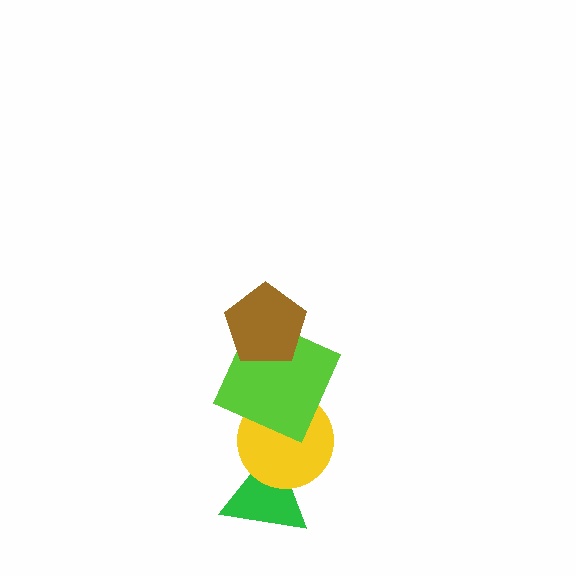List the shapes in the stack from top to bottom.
From top to bottom: the brown pentagon, the lime square, the yellow circle, the green triangle.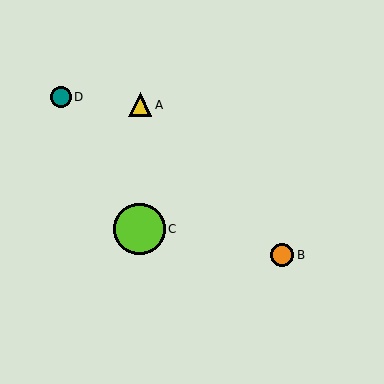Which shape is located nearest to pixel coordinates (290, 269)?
The orange circle (labeled B) at (282, 255) is nearest to that location.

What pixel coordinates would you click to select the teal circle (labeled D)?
Click at (61, 97) to select the teal circle D.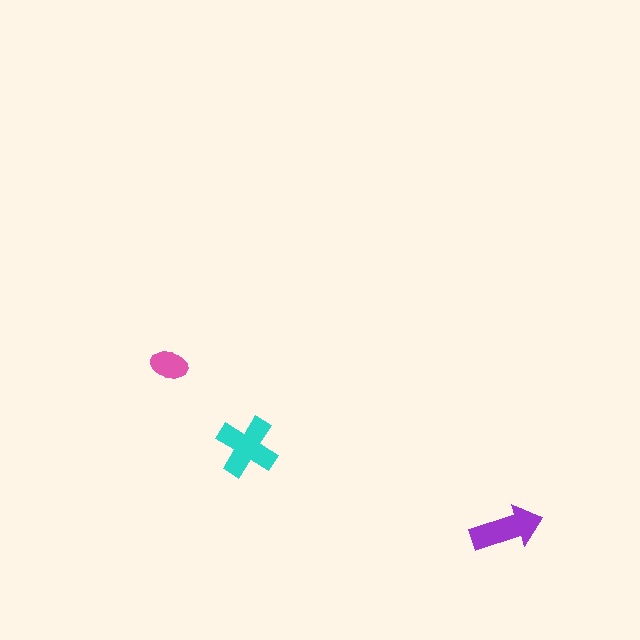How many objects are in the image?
There are 3 objects in the image.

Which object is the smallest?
The pink ellipse.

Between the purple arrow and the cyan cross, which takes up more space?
The cyan cross.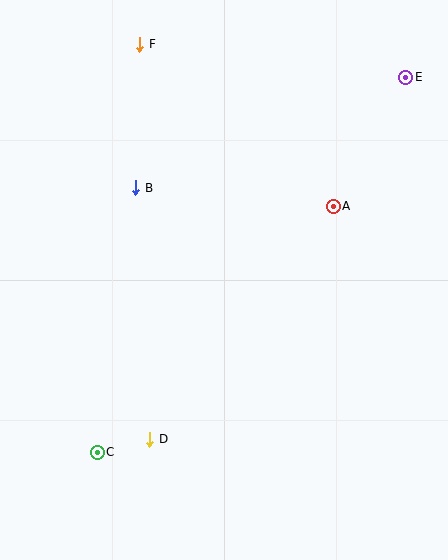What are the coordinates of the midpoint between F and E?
The midpoint between F and E is at (273, 61).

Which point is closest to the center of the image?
Point B at (136, 188) is closest to the center.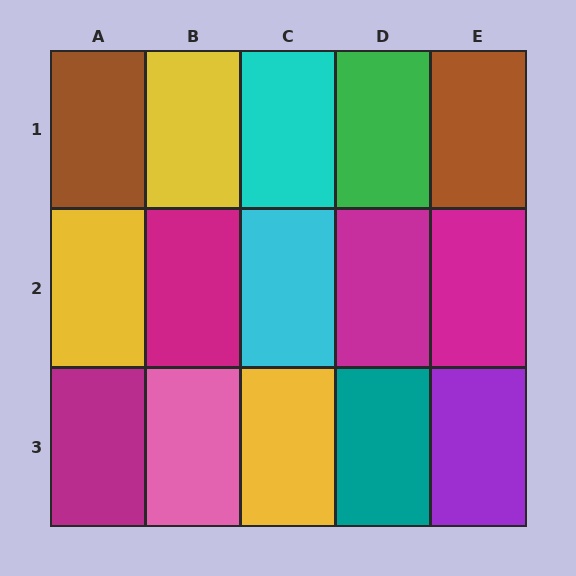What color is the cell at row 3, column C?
Yellow.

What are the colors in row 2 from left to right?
Yellow, magenta, cyan, magenta, magenta.